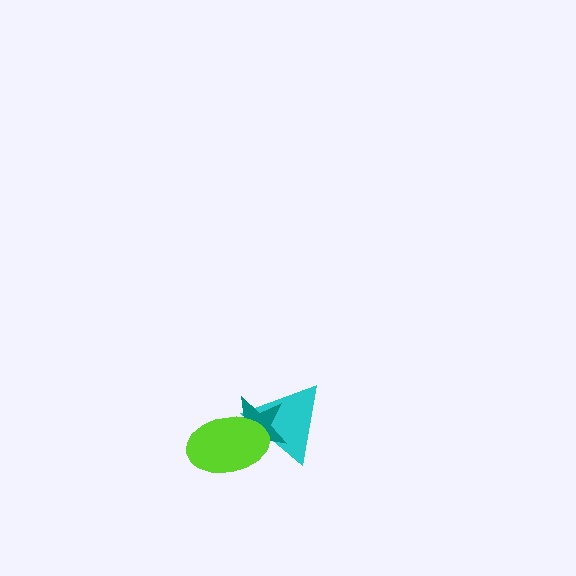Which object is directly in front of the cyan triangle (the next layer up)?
The teal star is directly in front of the cyan triangle.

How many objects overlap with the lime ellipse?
2 objects overlap with the lime ellipse.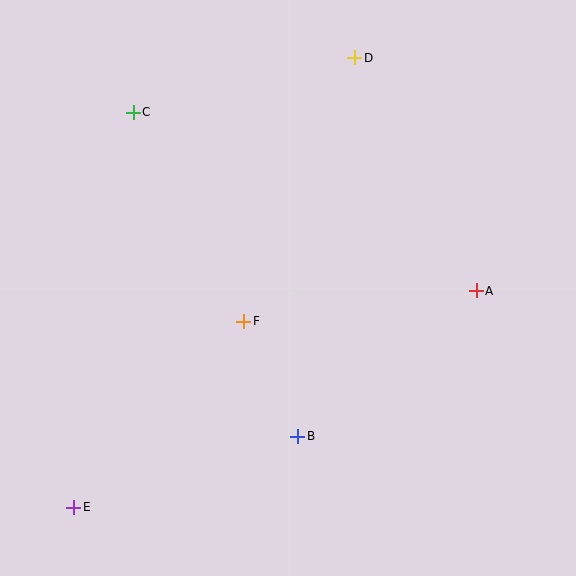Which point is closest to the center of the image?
Point F at (244, 321) is closest to the center.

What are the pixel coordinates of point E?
Point E is at (74, 507).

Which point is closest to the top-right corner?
Point D is closest to the top-right corner.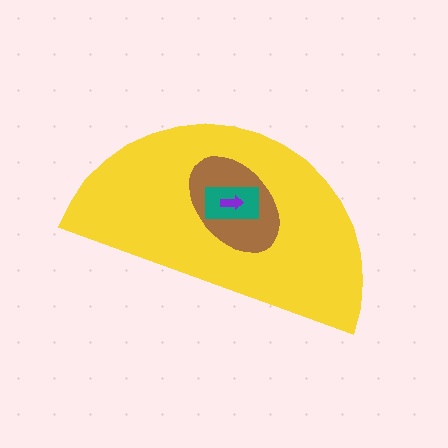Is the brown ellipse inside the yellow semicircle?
Yes.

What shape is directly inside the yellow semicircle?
The brown ellipse.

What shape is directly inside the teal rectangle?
The purple arrow.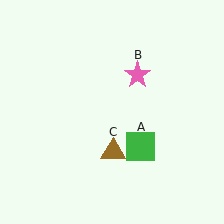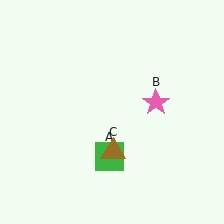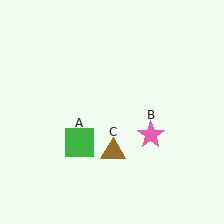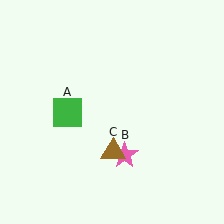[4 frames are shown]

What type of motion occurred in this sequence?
The green square (object A), pink star (object B) rotated clockwise around the center of the scene.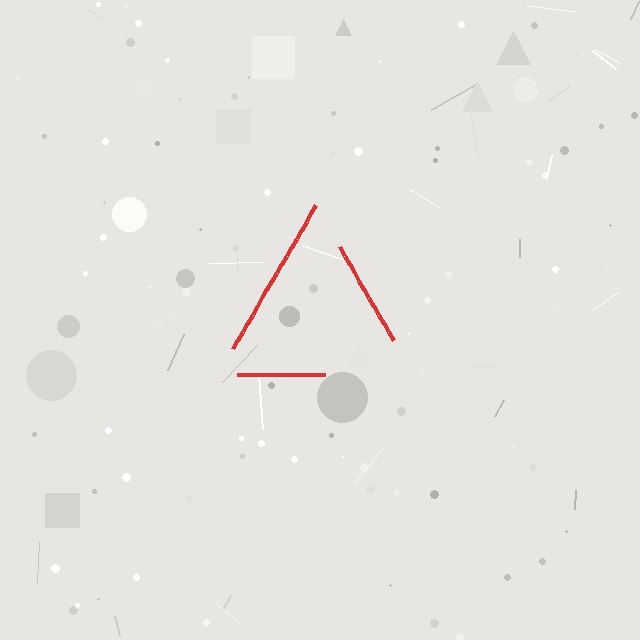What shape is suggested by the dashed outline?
The dashed outline suggests a triangle.